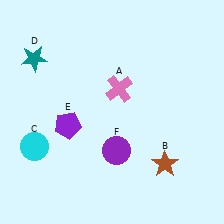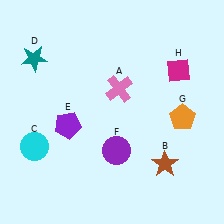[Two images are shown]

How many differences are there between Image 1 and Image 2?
There are 2 differences between the two images.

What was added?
An orange pentagon (G), a magenta diamond (H) were added in Image 2.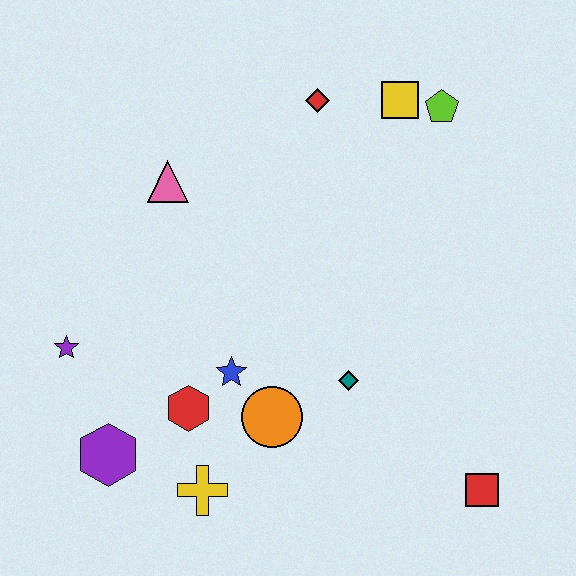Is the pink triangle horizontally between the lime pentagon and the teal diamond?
No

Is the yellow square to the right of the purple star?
Yes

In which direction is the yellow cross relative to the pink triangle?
The yellow cross is below the pink triangle.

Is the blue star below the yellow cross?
No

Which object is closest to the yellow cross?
The red hexagon is closest to the yellow cross.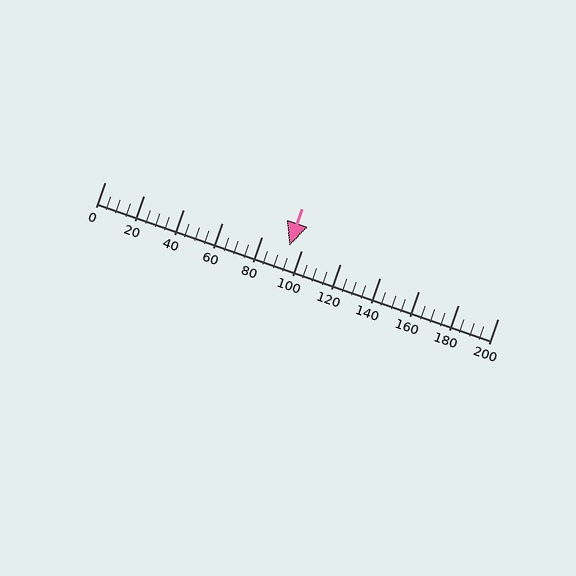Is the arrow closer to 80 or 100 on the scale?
The arrow is closer to 100.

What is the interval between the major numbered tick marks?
The major tick marks are spaced 20 units apart.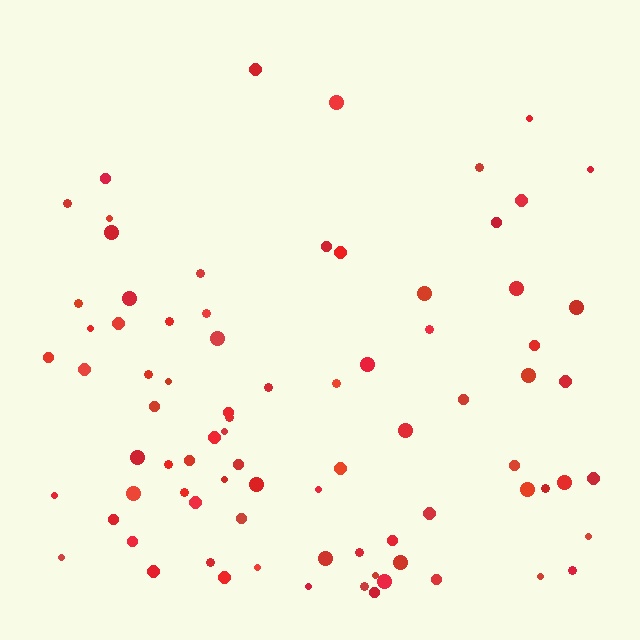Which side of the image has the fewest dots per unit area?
The top.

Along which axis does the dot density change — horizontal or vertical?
Vertical.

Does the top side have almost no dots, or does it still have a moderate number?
Still a moderate number, just noticeably fewer than the bottom.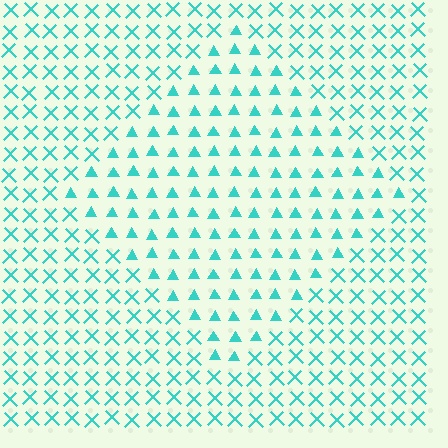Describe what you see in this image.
The image is filled with small cyan elements arranged in a uniform grid. A diamond-shaped region contains triangles, while the surrounding area contains X marks. The boundary is defined purely by the change in element shape.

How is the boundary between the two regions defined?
The boundary is defined by a change in element shape: triangles inside vs. X marks outside. All elements share the same color and spacing.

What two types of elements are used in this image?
The image uses triangles inside the diamond region and X marks outside it.